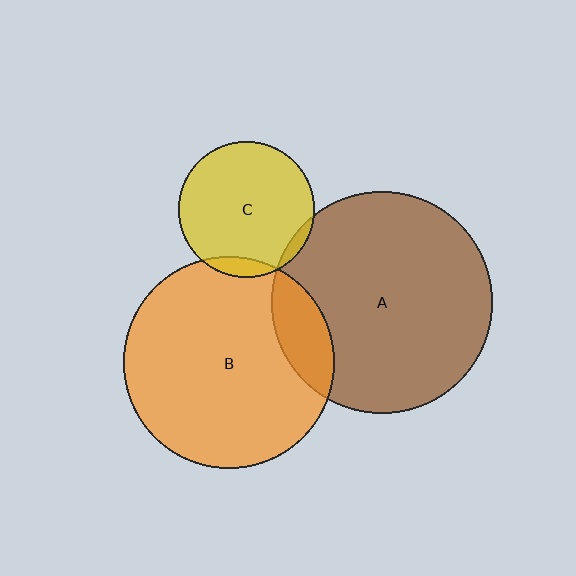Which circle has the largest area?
Circle A (brown).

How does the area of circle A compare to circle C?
Approximately 2.7 times.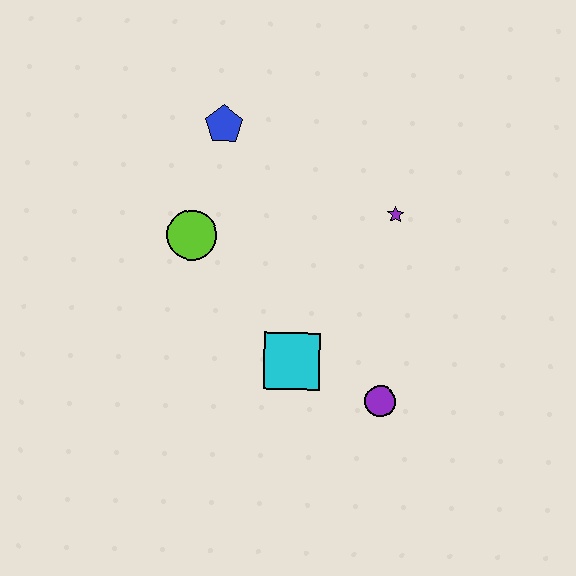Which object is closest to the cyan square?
The purple circle is closest to the cyan square.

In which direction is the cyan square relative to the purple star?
The cyan square is below the purple star.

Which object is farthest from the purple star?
The lime circle is farthest from the purple star.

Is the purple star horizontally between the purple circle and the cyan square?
No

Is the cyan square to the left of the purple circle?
Yes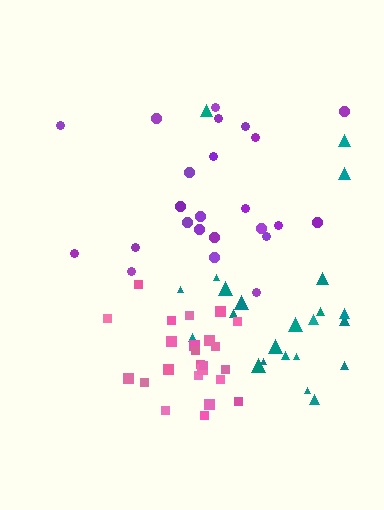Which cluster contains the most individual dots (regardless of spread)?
Purple (24).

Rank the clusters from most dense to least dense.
pink, purple, teal.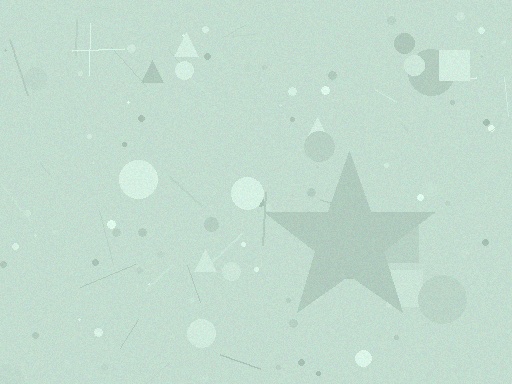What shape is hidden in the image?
A star is hidden in the image.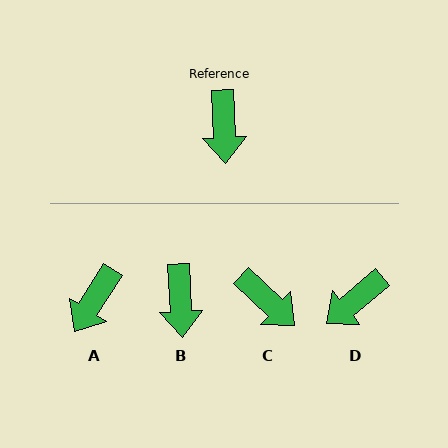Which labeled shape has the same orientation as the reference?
B.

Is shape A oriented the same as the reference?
No, it is off by about 35 degrees.